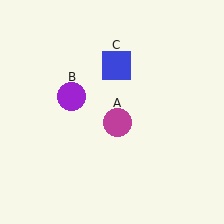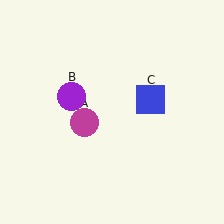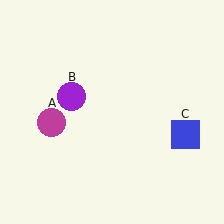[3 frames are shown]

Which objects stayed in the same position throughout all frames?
Purple circle (object B) remained stationary.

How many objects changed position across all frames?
2 objects changed position: magenta circle (object A), blue square (object C).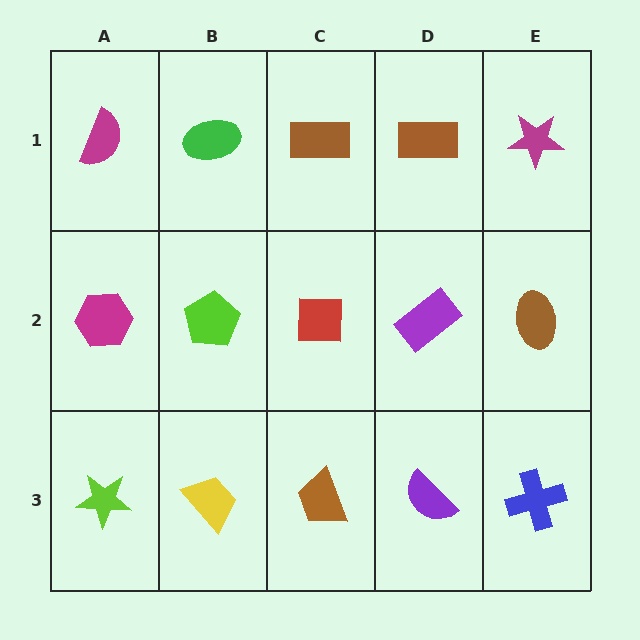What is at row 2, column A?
A magenta hexagon.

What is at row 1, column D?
A brown rectangle.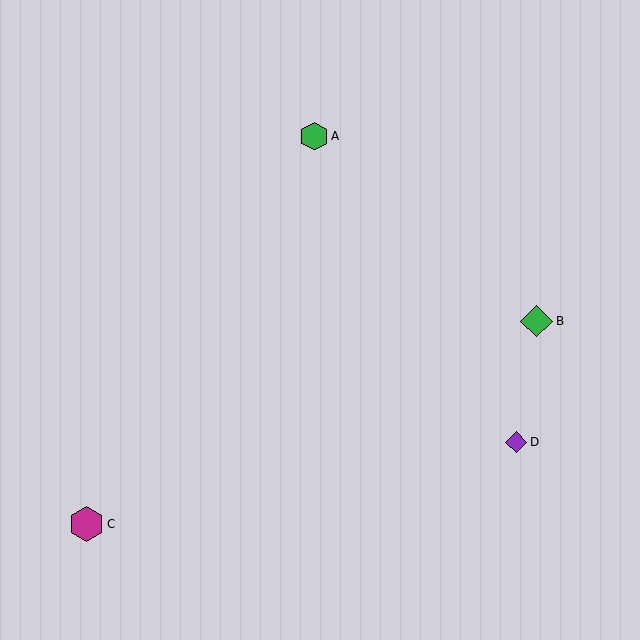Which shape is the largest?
The magenta hexagon (labeled C) is the largest.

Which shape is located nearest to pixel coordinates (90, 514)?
The magenta hexagon (labeled C) at (87, 524) is nearest to that location.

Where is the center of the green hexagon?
The center of the green hexagon is at (314, 136).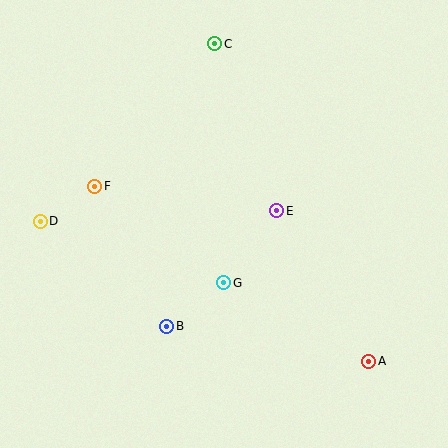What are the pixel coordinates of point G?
Point G is at (224, 283).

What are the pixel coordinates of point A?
Point A is at (369, 361).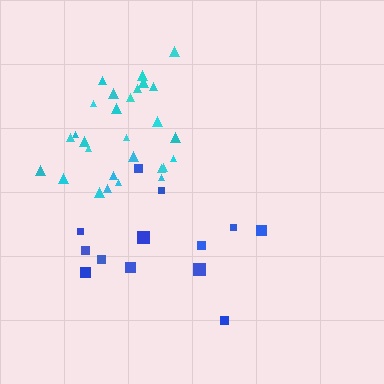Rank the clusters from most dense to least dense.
cyan, blue.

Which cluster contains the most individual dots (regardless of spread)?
Cyan (28).